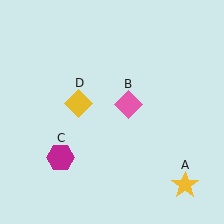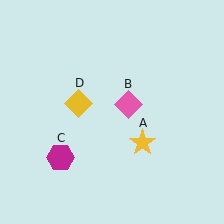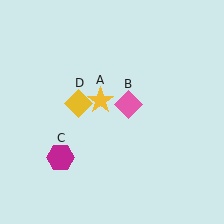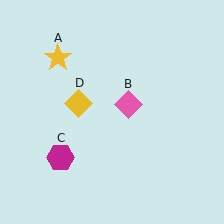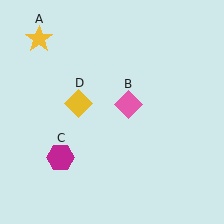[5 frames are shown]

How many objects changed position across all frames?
1 object changed position: yellow star (object A).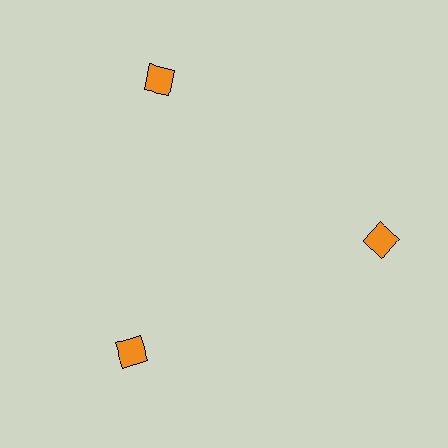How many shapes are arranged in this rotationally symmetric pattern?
There are 3 shapes, arranged in 3 groups of 1.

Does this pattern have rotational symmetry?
Yes, this pattern has 3-fold rotational symmetry. It looks the same after rotating 120 degrees around the center.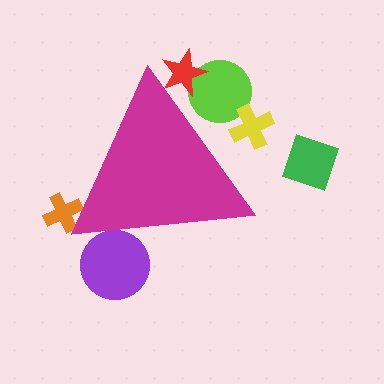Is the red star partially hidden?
Yes, the red star is partially hidden behind the magenta triangle.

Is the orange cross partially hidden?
Yes, the orange cross is partially hidden behind the magenta triangle.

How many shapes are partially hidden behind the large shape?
5 shapes are partially hidden.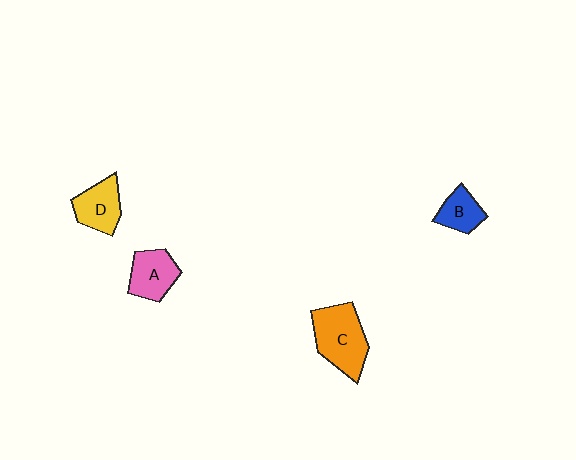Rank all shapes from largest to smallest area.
From largest to smallest: C (orange), A (pink), D (yellow), B (blue).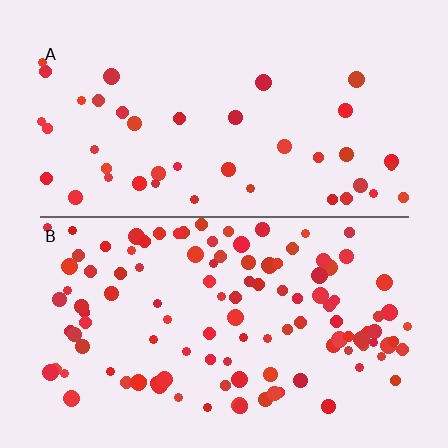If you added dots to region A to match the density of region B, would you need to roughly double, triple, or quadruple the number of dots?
Approximately triple.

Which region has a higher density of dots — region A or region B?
B (the bottom).